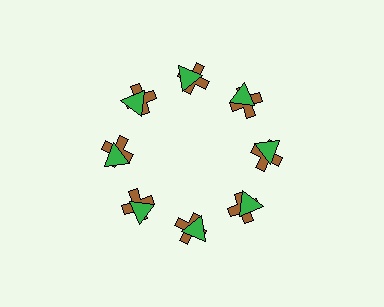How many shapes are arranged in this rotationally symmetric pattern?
There are 16 shapes, arranged in 8 groups of 2.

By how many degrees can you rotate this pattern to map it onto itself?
The pattern maps onto itself every 45 degrees of rotation.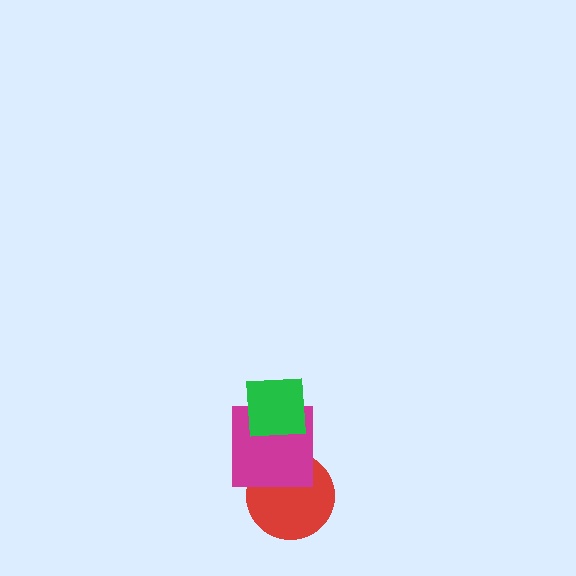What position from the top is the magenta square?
The magenta square is 2nd from the top.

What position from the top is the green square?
The green square is 1st from the top.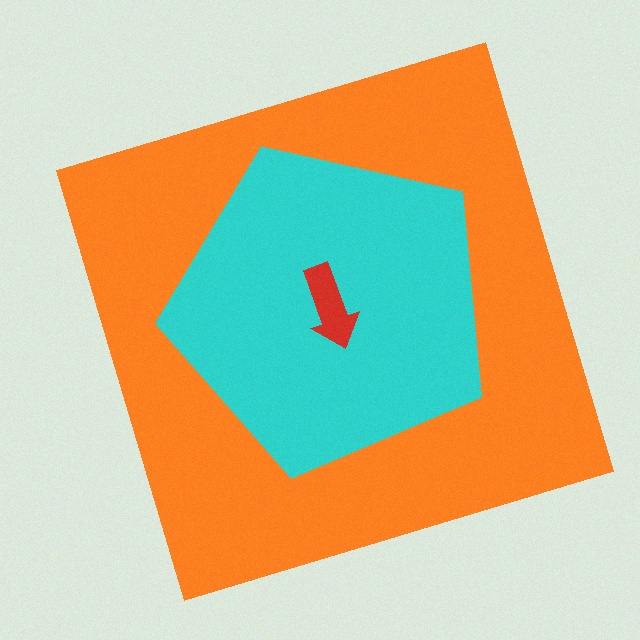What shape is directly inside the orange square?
The cyan pentagon.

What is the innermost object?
The red arrow.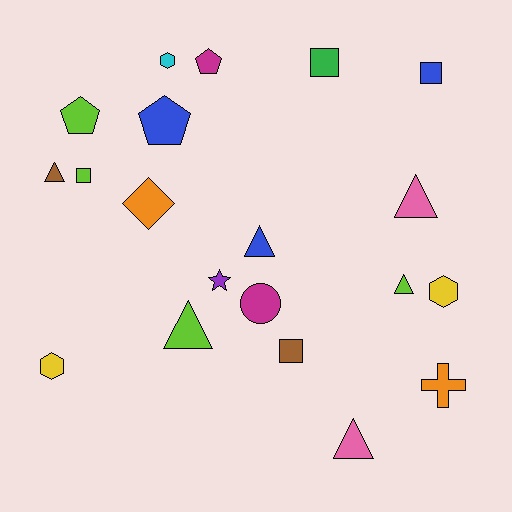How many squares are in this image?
There are 4 squares.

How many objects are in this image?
There are 20 objects.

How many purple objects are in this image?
There is 1 purple object.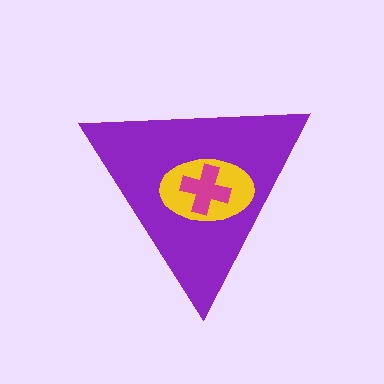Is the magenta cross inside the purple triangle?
Yes.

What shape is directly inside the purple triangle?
The yellow ellipse.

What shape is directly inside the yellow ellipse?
The magenta cross.